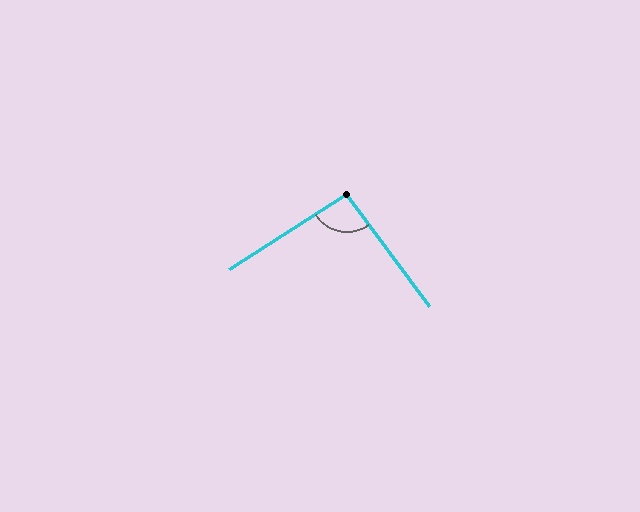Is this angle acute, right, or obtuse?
It is approximately a right angle.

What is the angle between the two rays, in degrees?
Approximately 94 degrees.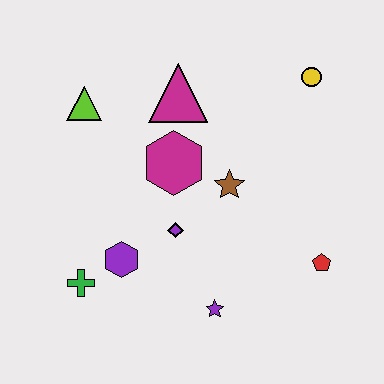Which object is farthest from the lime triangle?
The red pentagon is farthest from the lime triangle.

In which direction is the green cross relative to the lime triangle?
The green cross is below the lime triangle.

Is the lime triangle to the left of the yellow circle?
Yes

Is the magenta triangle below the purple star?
No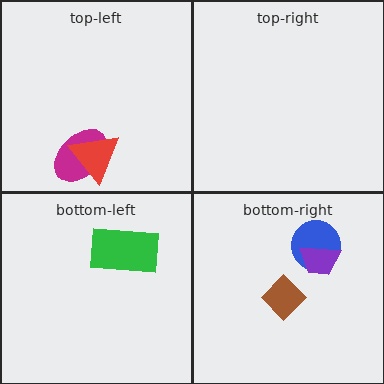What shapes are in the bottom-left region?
The green rectangle.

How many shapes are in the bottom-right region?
3.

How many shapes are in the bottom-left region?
1.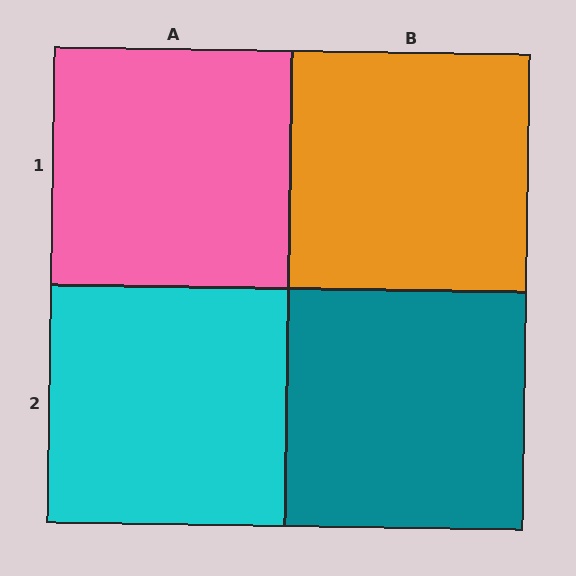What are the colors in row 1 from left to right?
Pink, orange.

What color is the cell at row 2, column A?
Cyan.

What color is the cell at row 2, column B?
Teal.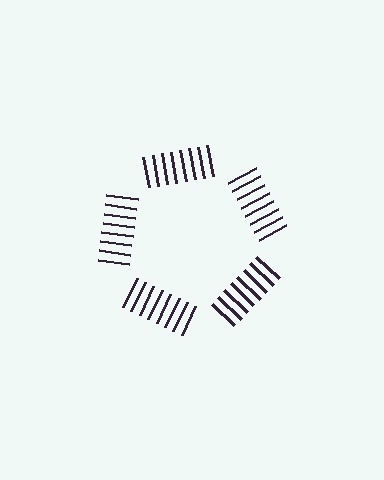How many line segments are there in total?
40 — 8 along each of the 5 edges.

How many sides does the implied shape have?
5 sides — the line-ends trace a pentagon.